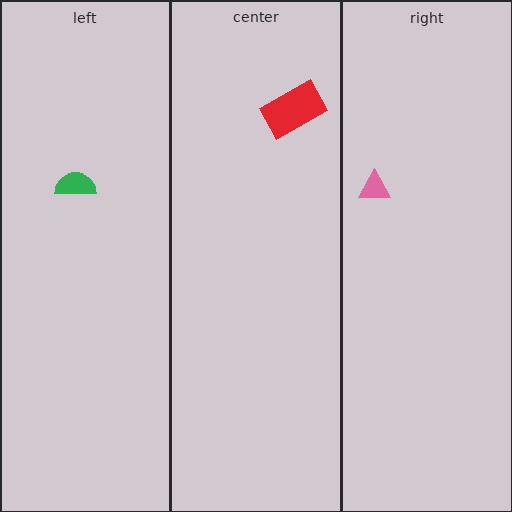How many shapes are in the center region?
1.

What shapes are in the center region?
The red rectangle.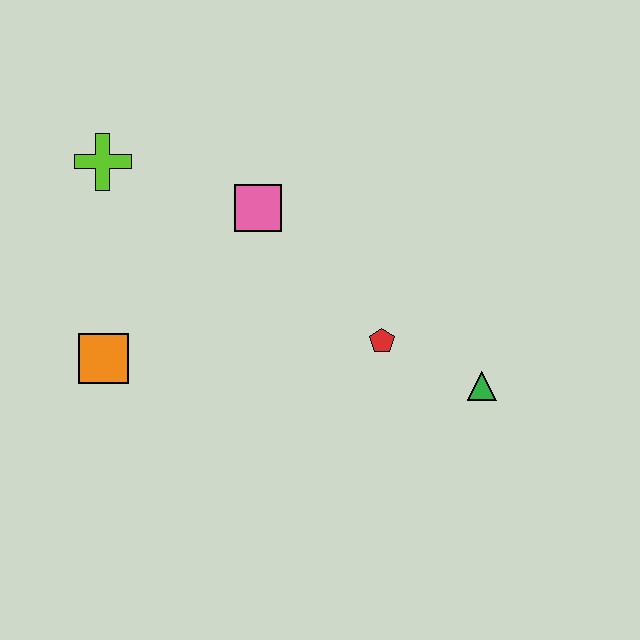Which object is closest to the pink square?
The lime cross is closest to the pink square.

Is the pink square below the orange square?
No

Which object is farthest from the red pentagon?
The lime cross is farthest from the red pentagon.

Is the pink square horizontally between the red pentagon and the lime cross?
Yes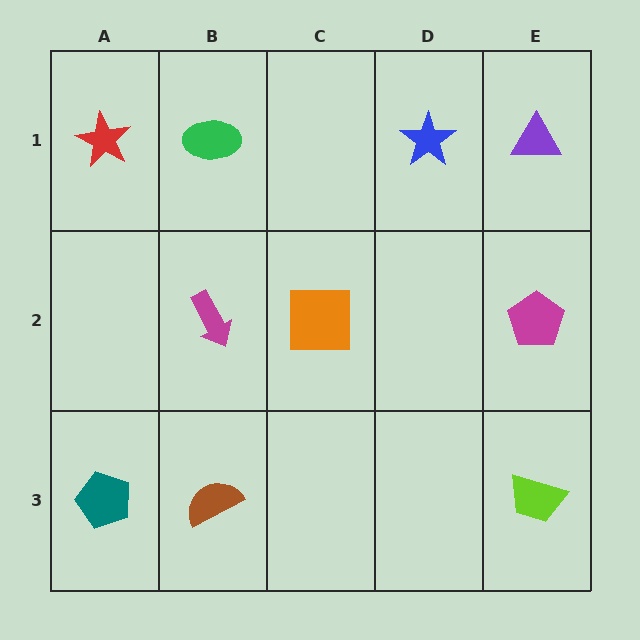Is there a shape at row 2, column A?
No, that cell is empty.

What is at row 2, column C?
An orange square.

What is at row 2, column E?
A magenta pentagon.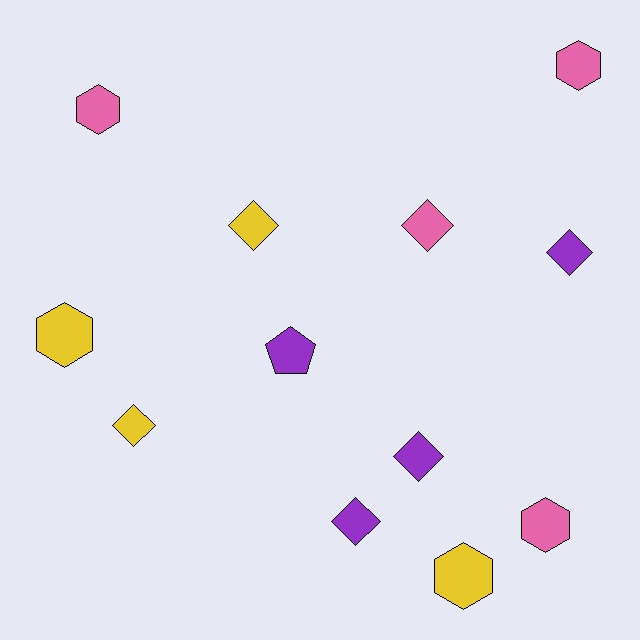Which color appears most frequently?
Pink, with 4 objects.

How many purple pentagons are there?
There is 1 purple pentagon.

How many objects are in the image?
There are 12 objects.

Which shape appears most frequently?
Diamond, with 6 objects.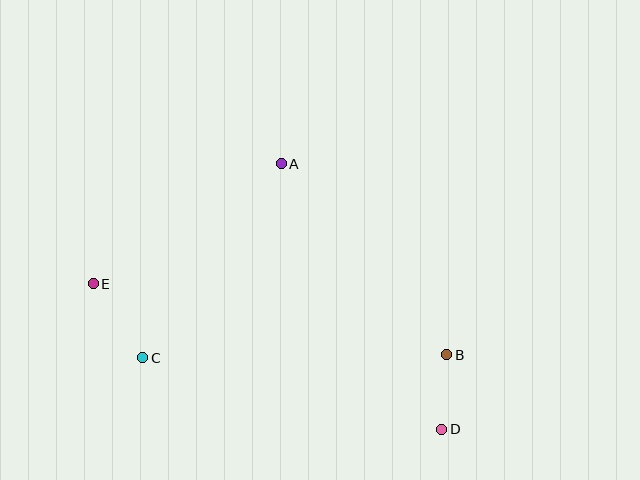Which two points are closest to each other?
Points B and D are closest to each other.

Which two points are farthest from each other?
Points D and E are farthest from each other.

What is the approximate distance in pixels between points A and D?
The distance between A and D is approximately 310 pixels.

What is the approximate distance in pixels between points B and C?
The distance between B and C is approximately 304 pixels.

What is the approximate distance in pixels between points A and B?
The distance between A and B is approximately 253 pixels.